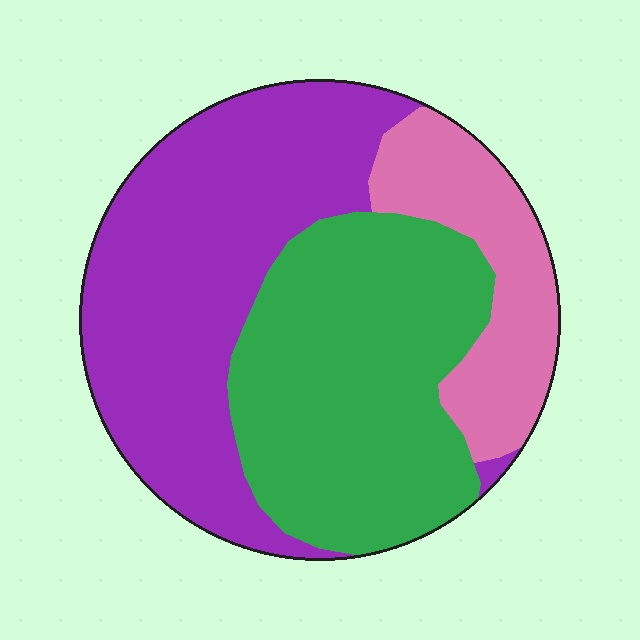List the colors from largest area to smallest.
From largest to smallest: purple, green, pink.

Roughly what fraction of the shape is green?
Green covers 39% of the shape.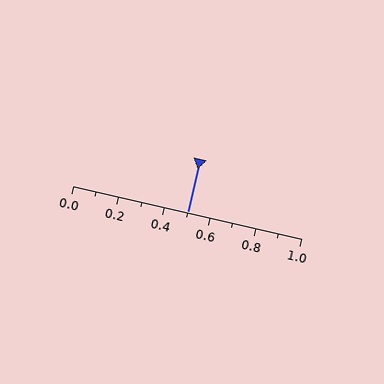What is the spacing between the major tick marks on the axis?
The major ticks are spaced 0.2 apart.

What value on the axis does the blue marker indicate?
The marker indicates approximately 0.5.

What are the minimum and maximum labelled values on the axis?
The axis runs from 0.0 to 1.0.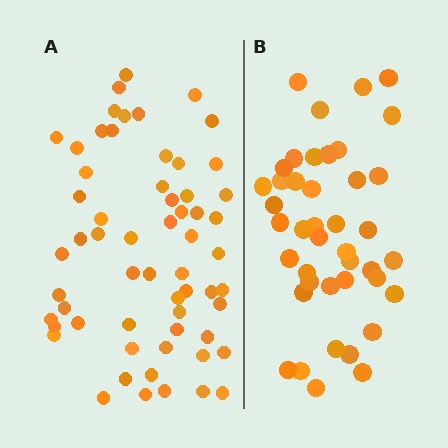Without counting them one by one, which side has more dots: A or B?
Region A (the left region) has more dots.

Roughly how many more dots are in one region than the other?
Region A has approximately 20 more dots than region B.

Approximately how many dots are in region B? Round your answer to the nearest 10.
About 40 dots. (The exact count is 42, which rounds to 40.)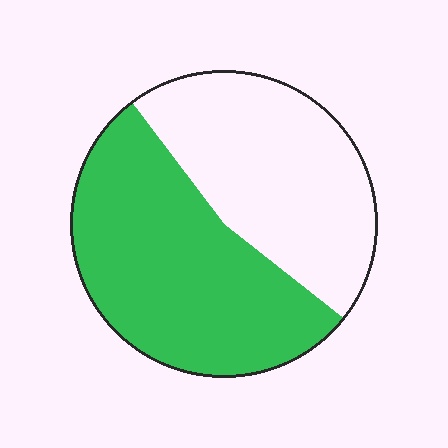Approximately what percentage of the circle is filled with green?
Approximately 55%.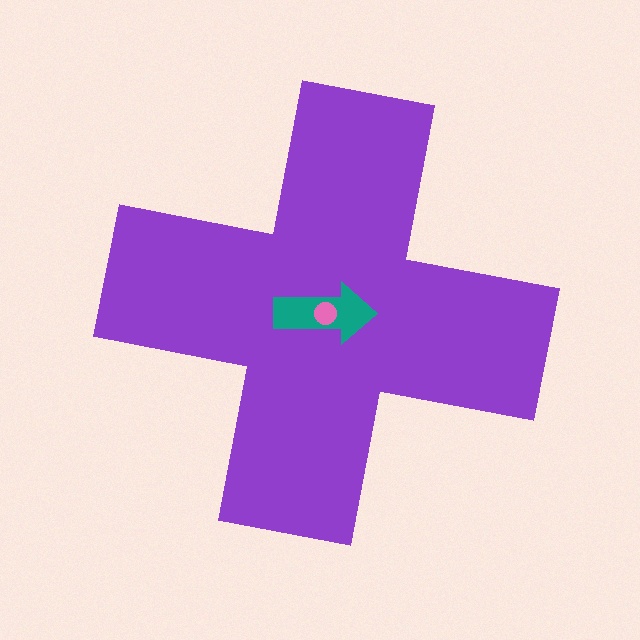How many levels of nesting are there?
3.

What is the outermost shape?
The purple cross.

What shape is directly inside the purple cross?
The teal arrow.